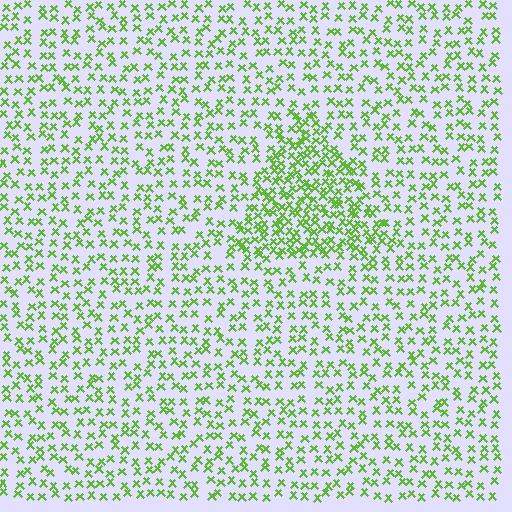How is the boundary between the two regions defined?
The boundary is defined by a change in element density (approximately 2.0x ratio). All elements are the same color, size, and shape.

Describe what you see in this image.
The image contains small lime elements arranged at two different densities. A triangle-shaped region is visible where the elements are more densely packed than the surrounding area.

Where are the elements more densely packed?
The elements are more densely packed inside the triangle boundary.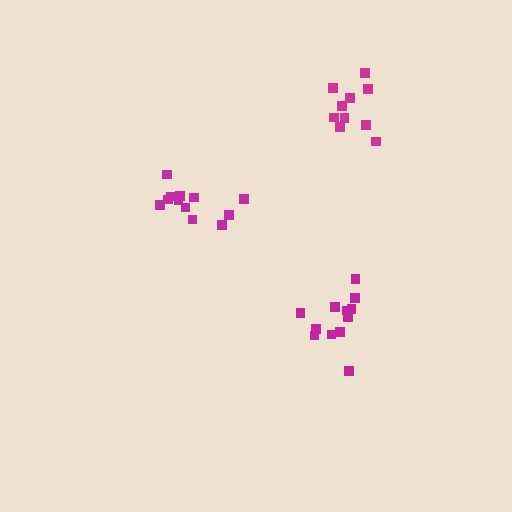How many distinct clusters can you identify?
There are 3 distinct clusters.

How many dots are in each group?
Group 1: 12 dots, Group 2: 12 dots, Group 3: 10 dots (34 total).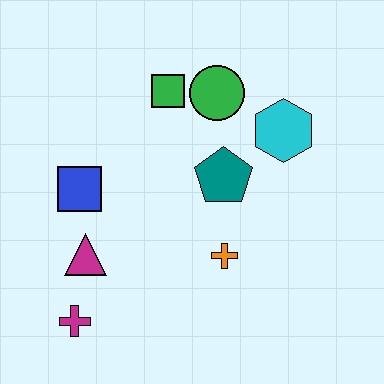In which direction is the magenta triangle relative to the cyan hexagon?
The magenta triangle is to the left of the cyan hexagon.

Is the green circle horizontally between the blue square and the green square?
No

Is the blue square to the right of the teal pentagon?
No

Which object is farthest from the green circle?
The magenta cross is farthest from the green circle.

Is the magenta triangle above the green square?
No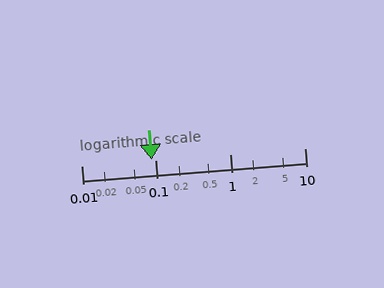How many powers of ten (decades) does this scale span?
The scale spans 3 decades, from 0.01 to 10.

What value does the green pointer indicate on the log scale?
The pointer indicates approximately 0.087.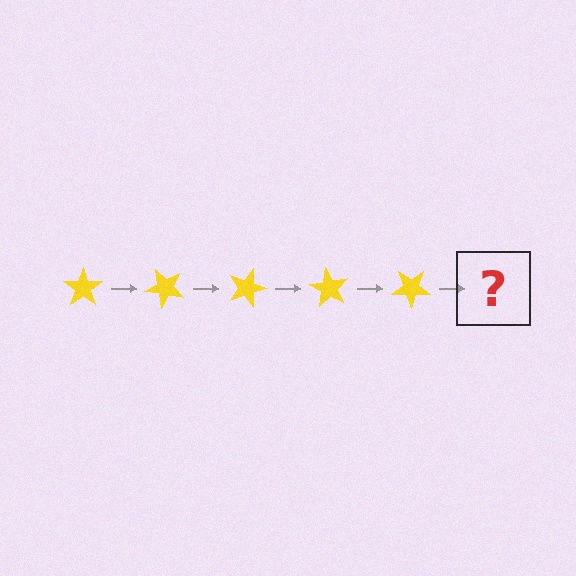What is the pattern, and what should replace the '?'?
The pattern is that the star rotates 45 degrees each step. The '?' should be a yellow star rotated 225 degrees.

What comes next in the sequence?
The next element should be a yellow star rotated 225 degrees.